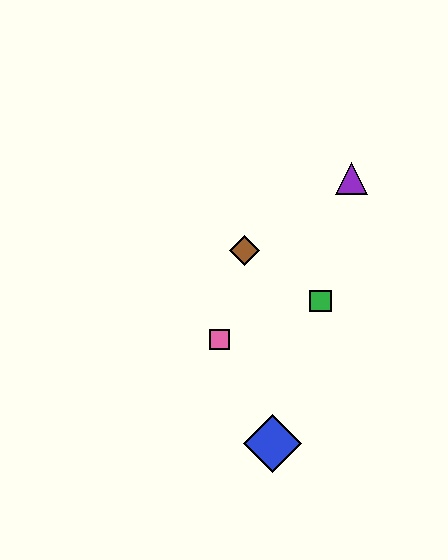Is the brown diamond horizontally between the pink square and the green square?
Yes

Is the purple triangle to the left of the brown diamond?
No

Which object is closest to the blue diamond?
The pink square is closest to the blue diamond.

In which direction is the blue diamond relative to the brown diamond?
The blue diamond is below the brown diamond.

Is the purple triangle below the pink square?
No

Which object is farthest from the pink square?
The purple triangle is farthest from the pink square.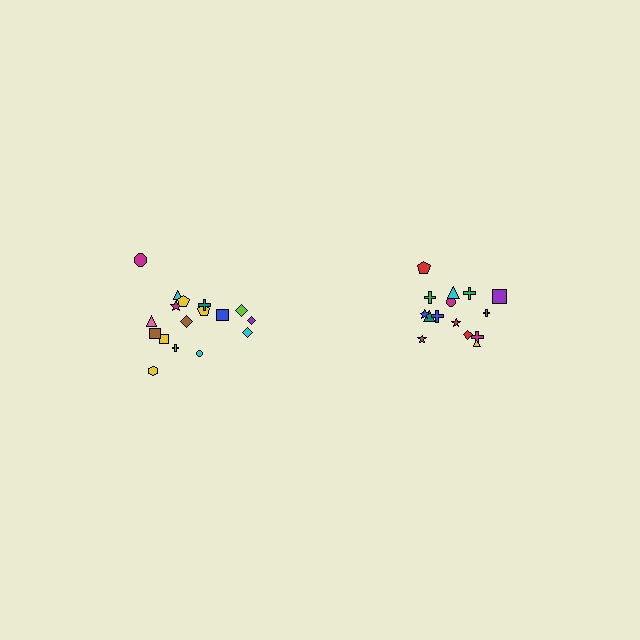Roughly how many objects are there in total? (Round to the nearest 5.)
Roughly 35 objects in total.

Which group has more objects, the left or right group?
The left group.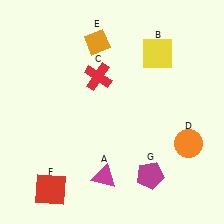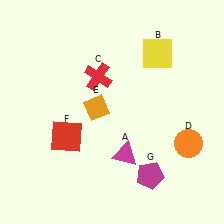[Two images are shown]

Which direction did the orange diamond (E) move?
The orange diamond (E) moved down.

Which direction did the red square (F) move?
The red square (F) moved up.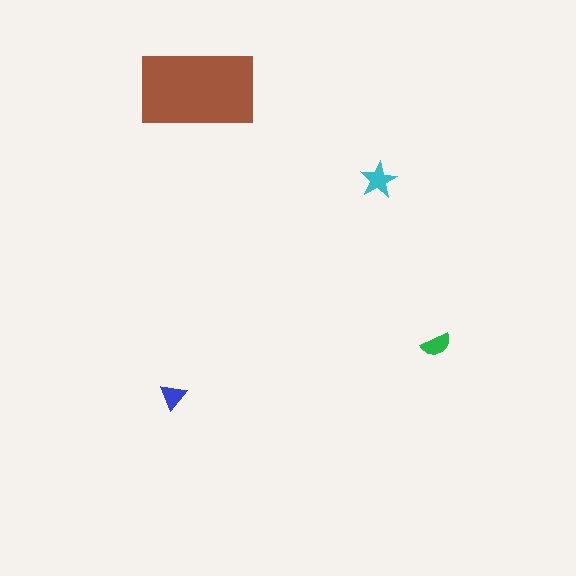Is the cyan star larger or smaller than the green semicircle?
Larger.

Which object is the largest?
The brown rectangle.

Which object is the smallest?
The blue triangle.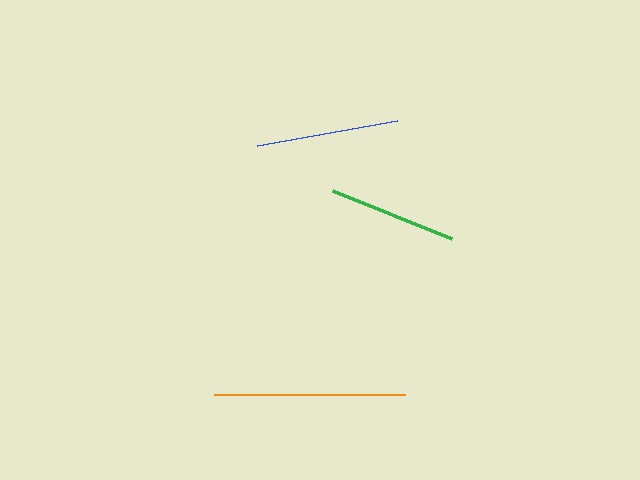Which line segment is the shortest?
The green line is the shortest at approximately 127 pixels.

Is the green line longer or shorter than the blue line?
The blue line is longer than the green line.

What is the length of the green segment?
The green segment is approximately 127 pixels long.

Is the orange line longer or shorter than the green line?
The orange line is longer than the green line.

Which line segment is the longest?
The orange line is the longest at approximately 191 pixels.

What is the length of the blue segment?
The blue segment is approximately 142 pixels long.